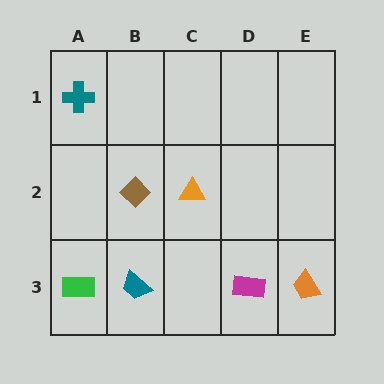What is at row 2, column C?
An orange triangle.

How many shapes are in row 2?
2 shapes.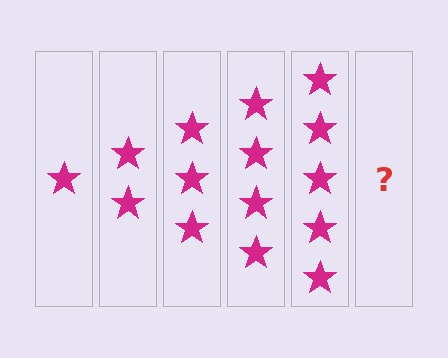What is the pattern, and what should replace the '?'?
The pattern is that each step adds one more star. The '?' should be 6 stars.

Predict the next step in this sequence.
The next step is 6 stars.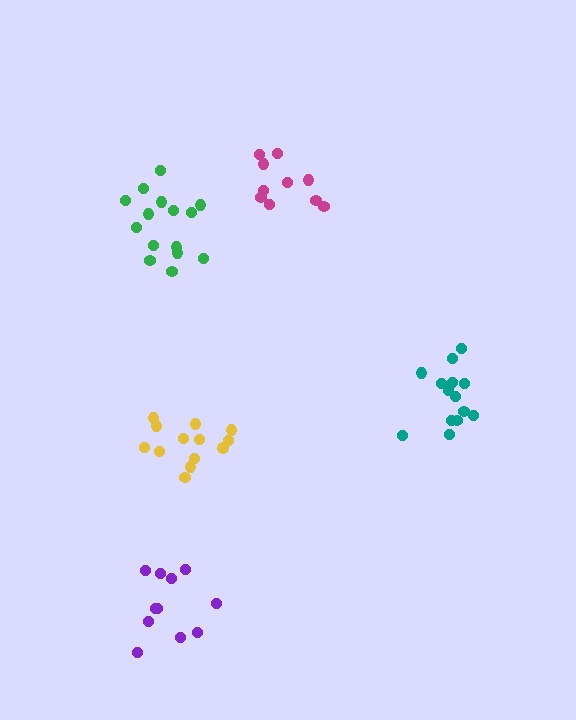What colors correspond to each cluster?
The clusters are colored: purple, yellow, green, magenta, teal.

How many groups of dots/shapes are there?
There are 5 groups.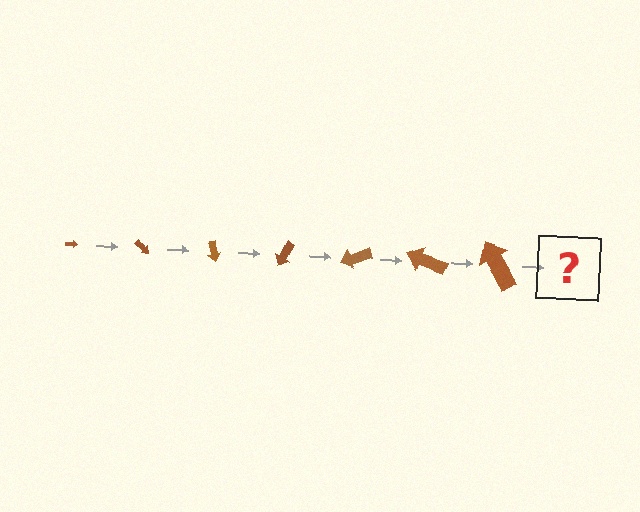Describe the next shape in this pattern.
It should be an arrow, larger than the previous one and rotated 280 degrees from the start.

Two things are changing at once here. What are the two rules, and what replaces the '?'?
The two rules are that the arrow grows larger each step and it rotates 40 degrees each step. The '?' should be an arrow, larger than the previous one and rotated 280 degrees from the start.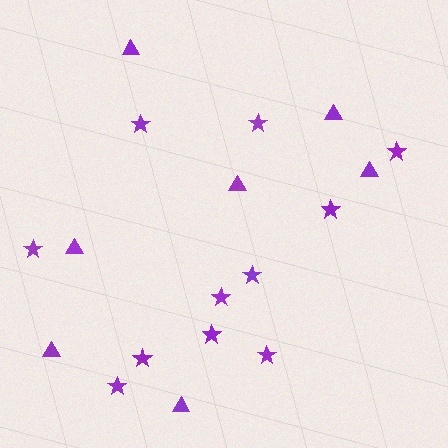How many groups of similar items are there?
There are 2 groups: one group of stars (11) and one group of triangles (7).